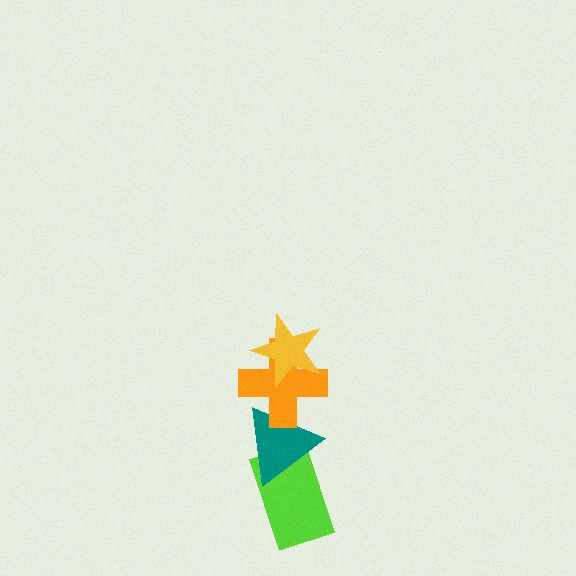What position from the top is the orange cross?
The orange cross is 2nd from the top.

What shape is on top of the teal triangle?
The orange cross is on top of the teal triangle.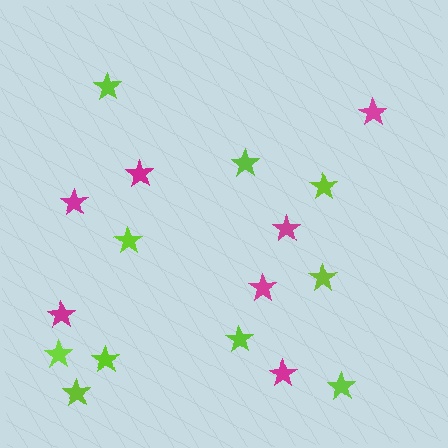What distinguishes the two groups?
There are 2 groups: one group of magenta stars (7) and one group of lime stars (10).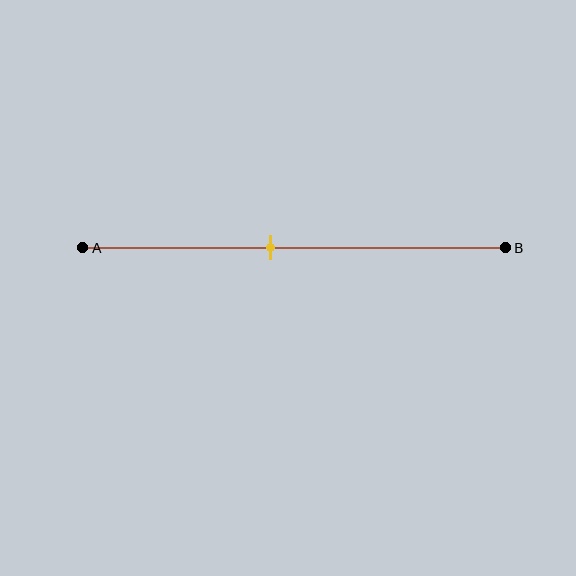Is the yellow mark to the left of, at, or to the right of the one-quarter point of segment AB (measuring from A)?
The yellow mark is to the right of the one-quarter point of segment AB.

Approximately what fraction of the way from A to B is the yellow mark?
The yellow mark is approximately 45% of the way from A to B.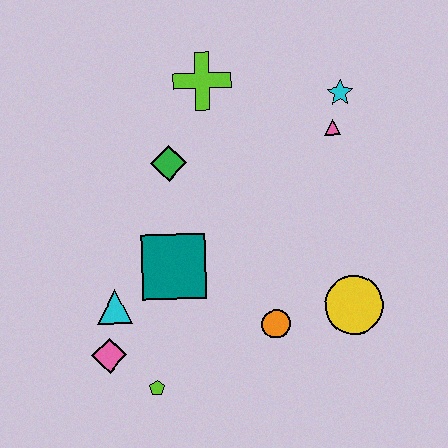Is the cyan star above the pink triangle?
Yes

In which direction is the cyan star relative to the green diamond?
The cyan star is to the right of the green diamond.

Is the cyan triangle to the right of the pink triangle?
No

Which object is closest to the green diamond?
The lime cross is closest to the green diamond.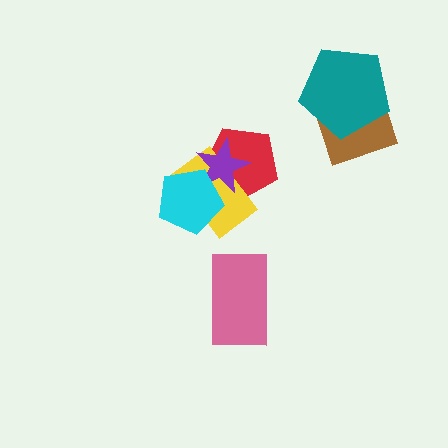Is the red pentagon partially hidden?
Yes, it is partially covered by another shape.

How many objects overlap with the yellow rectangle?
3 objects overlap with the yellow rectangle.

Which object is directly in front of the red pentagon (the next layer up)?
The yellow rectangle is directly in front of the red pentagon.